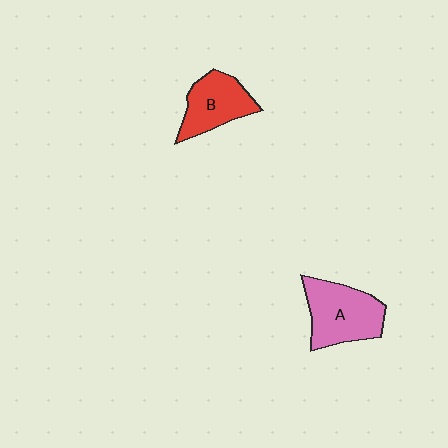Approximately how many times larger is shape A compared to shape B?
Approximately 1.3 times.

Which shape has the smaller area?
Shape B (red).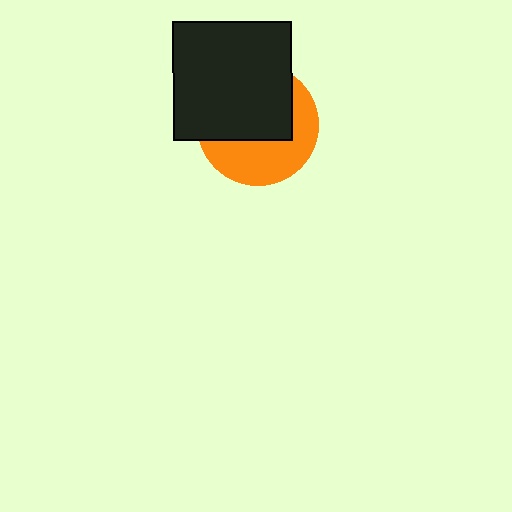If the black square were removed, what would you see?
You would see the complete orange circle.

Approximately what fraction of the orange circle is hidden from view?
Roughly 56% of the orange circle is hidden behind the black square.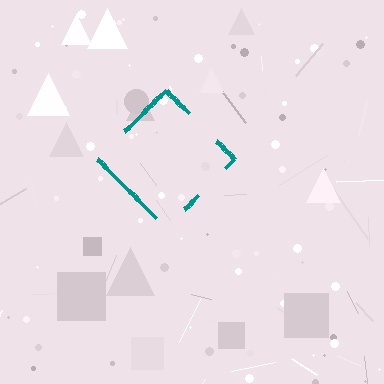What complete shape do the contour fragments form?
The contour fragments form a diamond.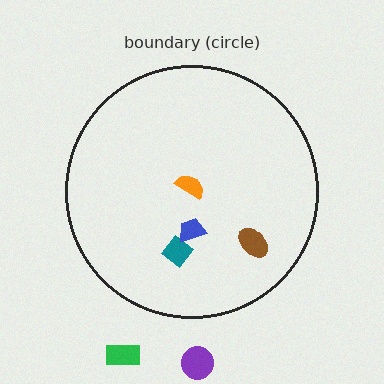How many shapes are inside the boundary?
4 inside, 2 outside.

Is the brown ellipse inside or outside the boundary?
Inside.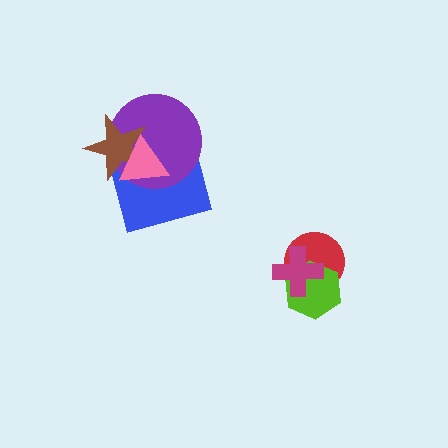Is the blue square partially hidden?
Yes, it is partially covered by another shape.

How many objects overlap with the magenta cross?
2 objects overlap with the magenta cross.